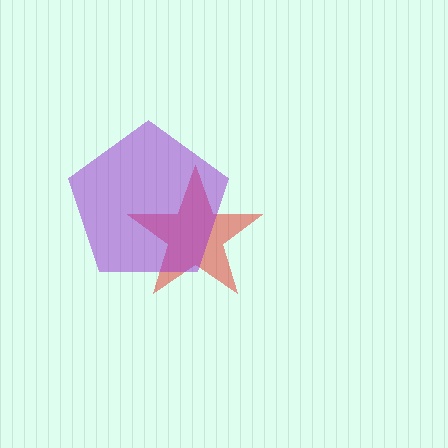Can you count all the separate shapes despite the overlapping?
Yes, there are 2 separate shapes.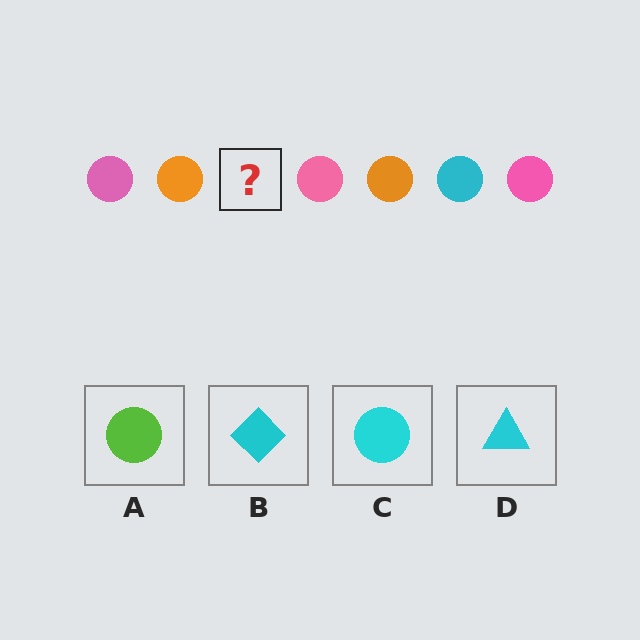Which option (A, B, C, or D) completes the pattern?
C.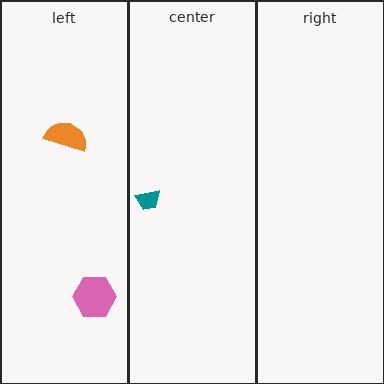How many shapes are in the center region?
1.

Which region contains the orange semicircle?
The left region.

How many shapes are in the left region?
2.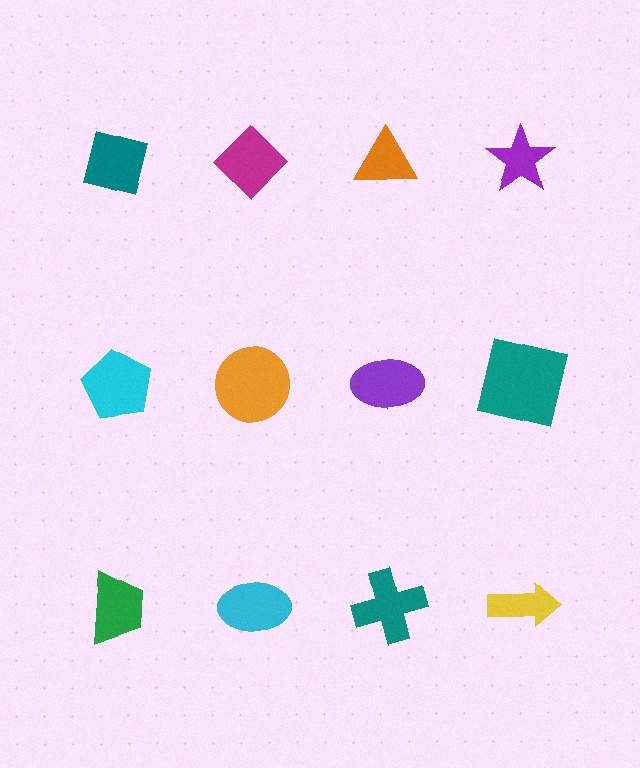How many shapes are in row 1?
4 shapes.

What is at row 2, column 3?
A purple ellipse.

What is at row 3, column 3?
A teal cross.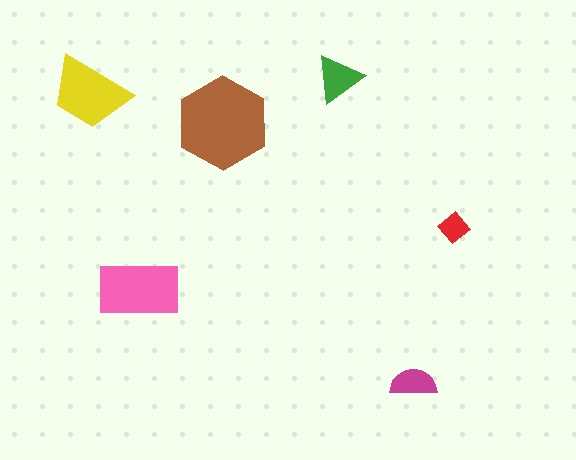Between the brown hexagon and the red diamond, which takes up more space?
The brown hexagon.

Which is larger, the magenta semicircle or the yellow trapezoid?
The yellow trapezoid.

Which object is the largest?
The brown hexagon.